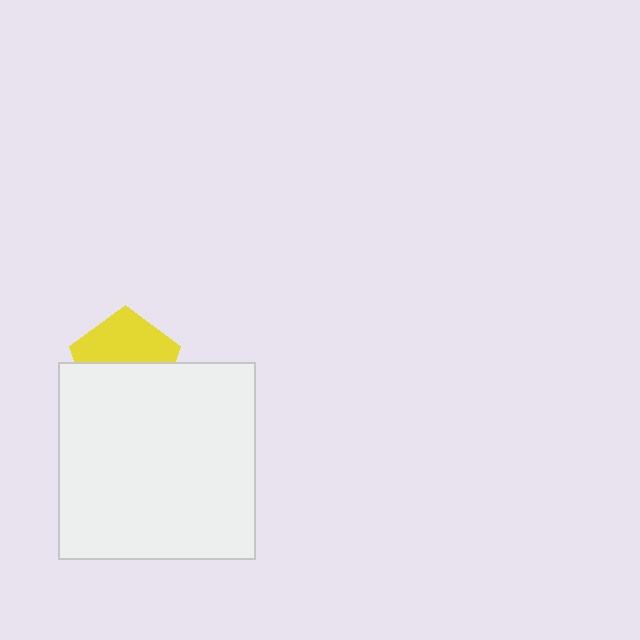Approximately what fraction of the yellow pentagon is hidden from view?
Roughly 52% of the yellow pentagon is hidden behind the white rectangle.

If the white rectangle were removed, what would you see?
You would see the complete yellow pentagon.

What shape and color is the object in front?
The object in front is a white rectangle.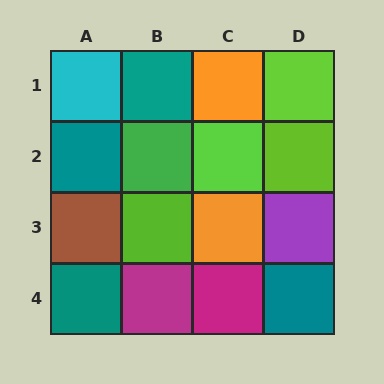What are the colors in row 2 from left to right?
Teal, green, lime, lime.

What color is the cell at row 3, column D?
Purple.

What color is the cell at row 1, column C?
Orange.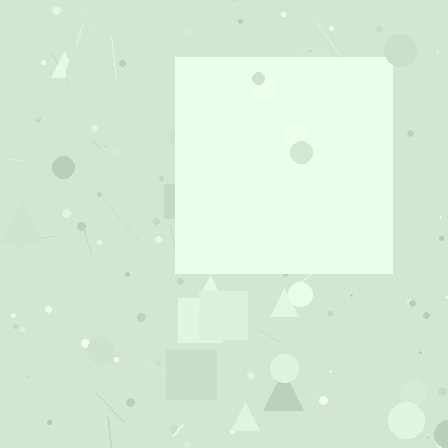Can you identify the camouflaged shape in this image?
The camouflaged shape is a square.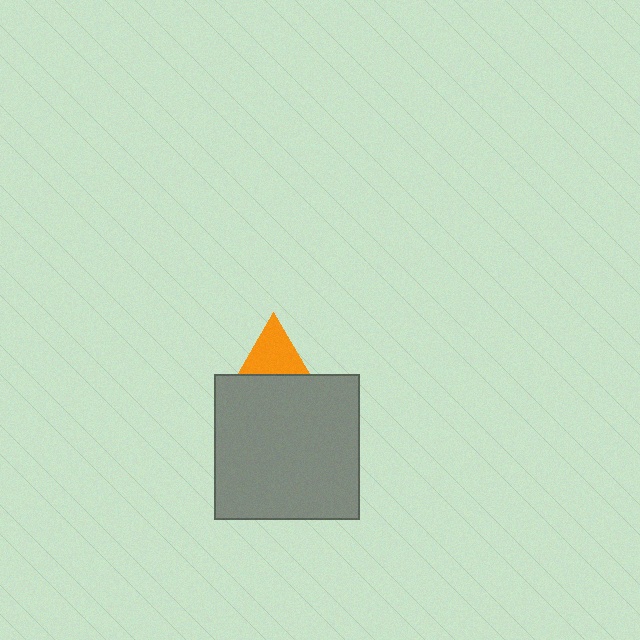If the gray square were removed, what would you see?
You would see the complete orange triangle.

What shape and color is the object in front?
The object in front is a gray square.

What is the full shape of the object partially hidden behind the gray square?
The partially hidden object is an orange triangle.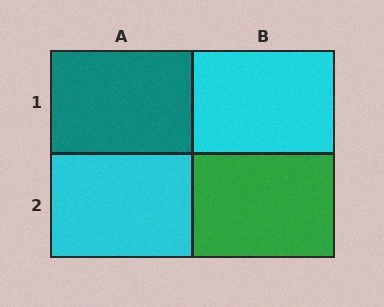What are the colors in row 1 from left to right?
Teal, cyan.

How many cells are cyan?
2 cells are cyan.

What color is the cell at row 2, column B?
Green.